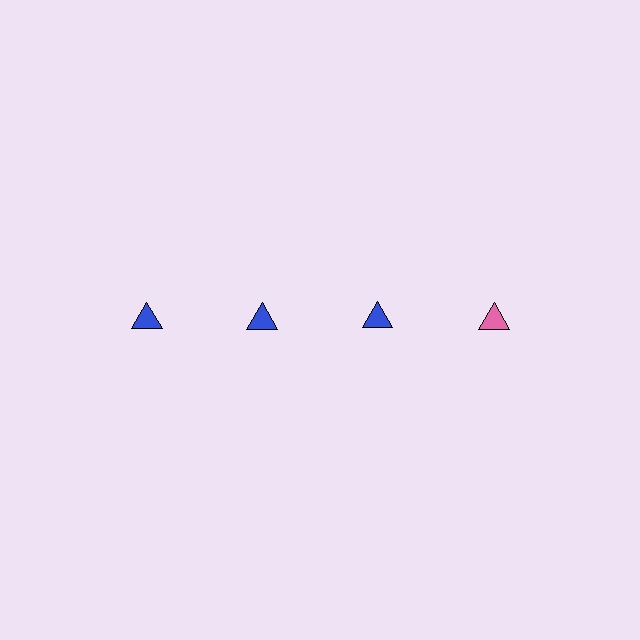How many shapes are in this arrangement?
There are 4 shapes arranged in a grid pattern.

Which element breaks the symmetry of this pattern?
The pink triangle in the top row, second from right column breaks the symmetry. All other shapes are blue triangles.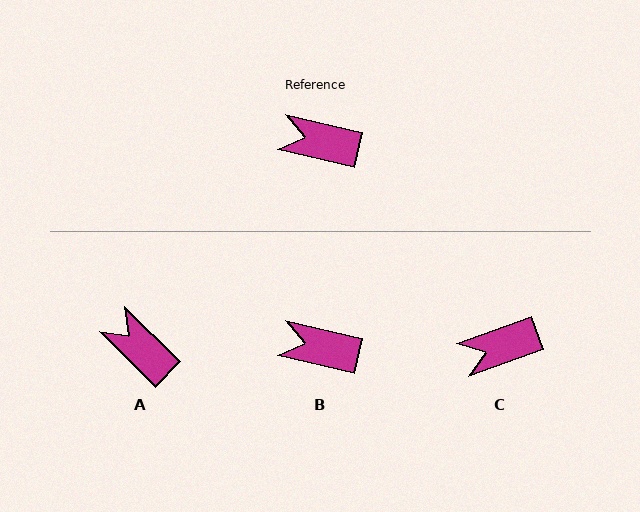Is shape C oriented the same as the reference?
No, it is off by about 33 degrees.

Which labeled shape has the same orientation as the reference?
B.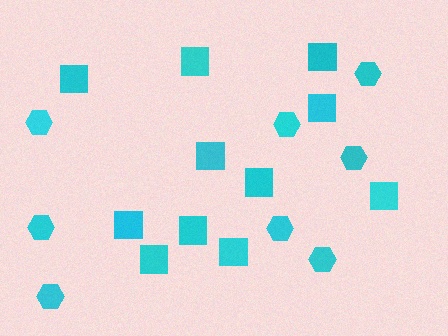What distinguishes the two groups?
There are 2 groups: one group of squares (11) and one group of hexagons (8).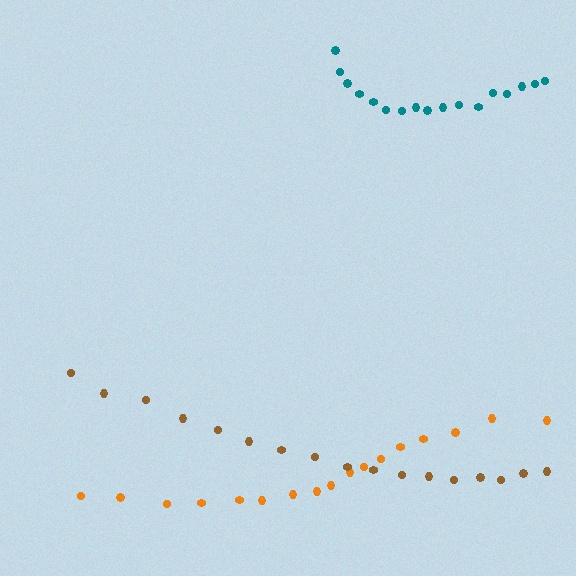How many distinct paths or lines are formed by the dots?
There are 3 distinct paths.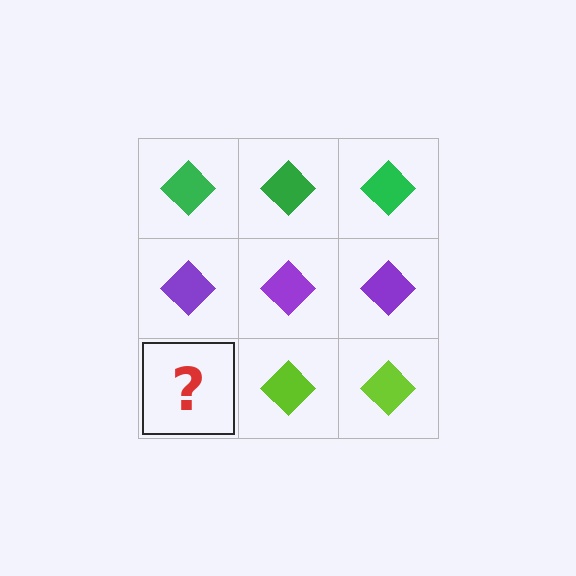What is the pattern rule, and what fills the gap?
The rule is that each row has a consistent color. The gap should be filled with a lime diamond.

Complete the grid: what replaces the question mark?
The question mark should be replaced with a lime diamond.